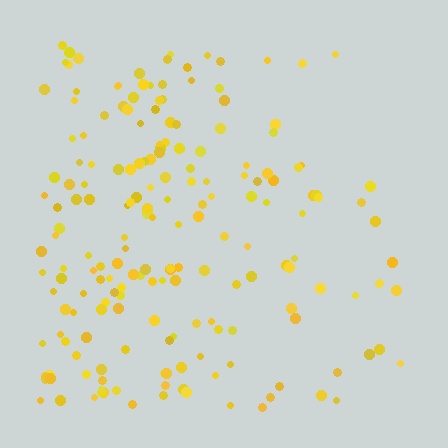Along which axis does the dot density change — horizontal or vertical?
Horizontal.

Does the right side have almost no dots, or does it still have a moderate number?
Still a moderate number, just noticeably fewer than the left.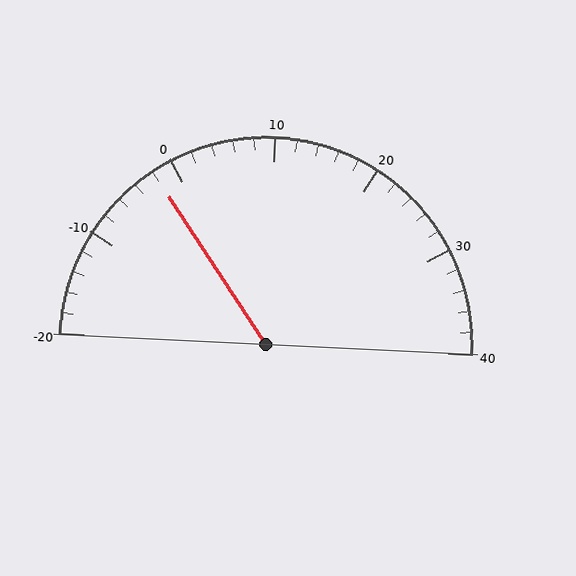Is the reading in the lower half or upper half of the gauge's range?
The reading is in the lower half of the range (-20 to 40).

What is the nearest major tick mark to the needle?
The nearest major tick mark is 0.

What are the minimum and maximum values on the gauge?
The gauge ranges from -20 to 40.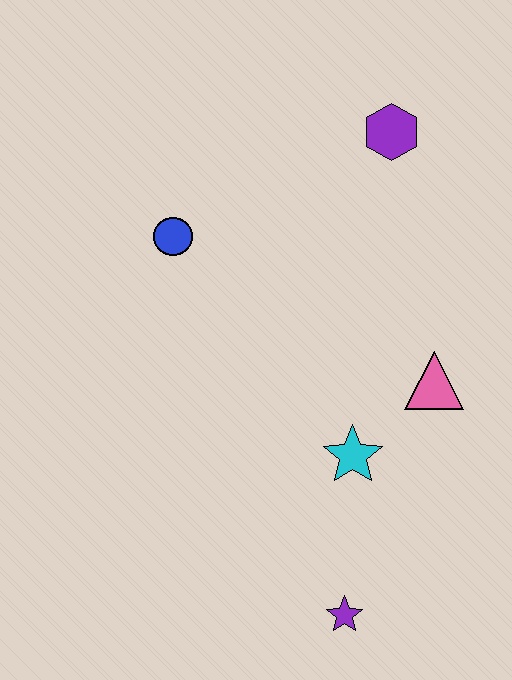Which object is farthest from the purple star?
The purple hexagon is farthest from the purple star.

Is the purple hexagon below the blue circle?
No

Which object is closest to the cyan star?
The pink triangle is closest to the cyan star.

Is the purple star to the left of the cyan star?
Yes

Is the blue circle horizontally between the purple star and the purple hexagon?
No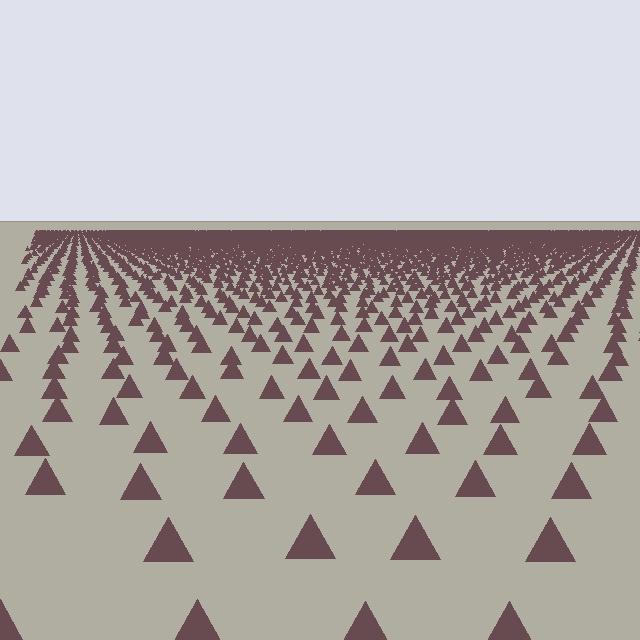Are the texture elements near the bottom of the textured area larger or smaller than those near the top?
Larger. Near the bottom, elements are closer to the viewer and appear at a bigger on-screen size.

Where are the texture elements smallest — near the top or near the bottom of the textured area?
Near the top.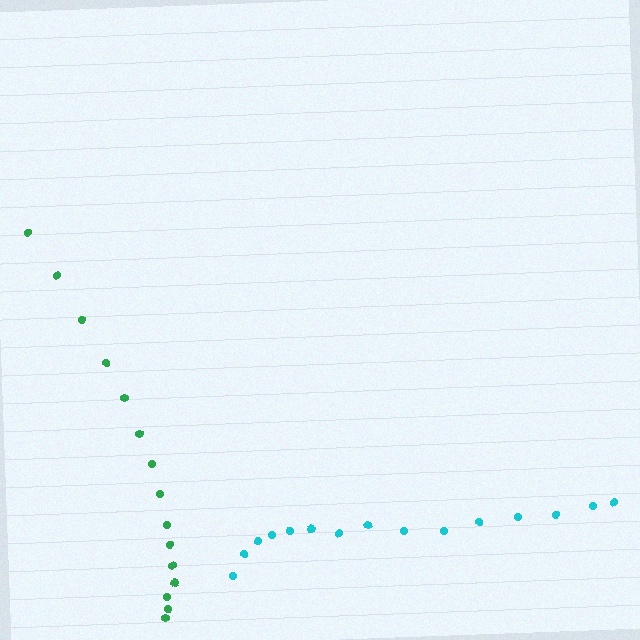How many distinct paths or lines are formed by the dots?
There are 2 distinct paths.